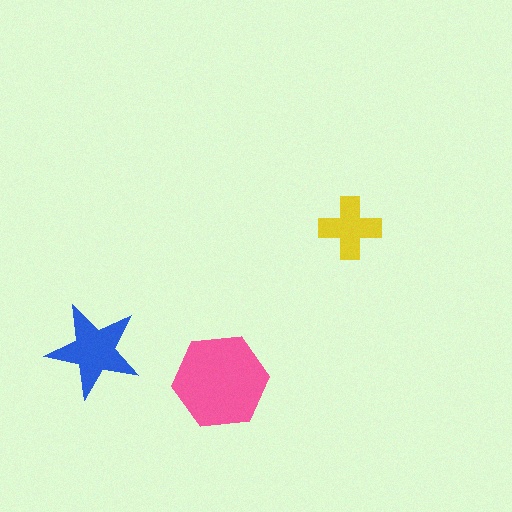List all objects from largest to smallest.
The pink hexagon, the blue star, the yellow cross.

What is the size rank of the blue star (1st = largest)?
2nd.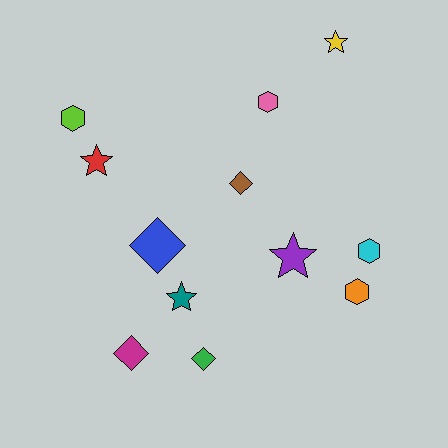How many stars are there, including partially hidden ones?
There are 4 stars.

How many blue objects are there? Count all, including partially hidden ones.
There is 1 blue object.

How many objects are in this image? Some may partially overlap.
There are 12 objects.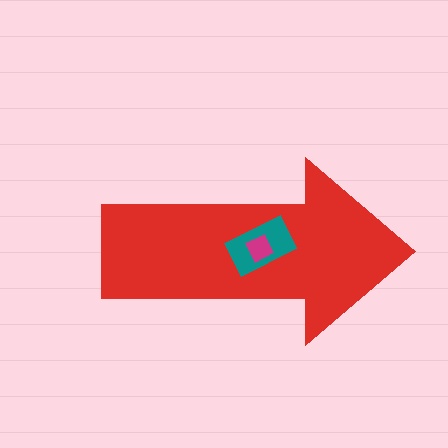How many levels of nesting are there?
3.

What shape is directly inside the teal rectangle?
The magenta diamond.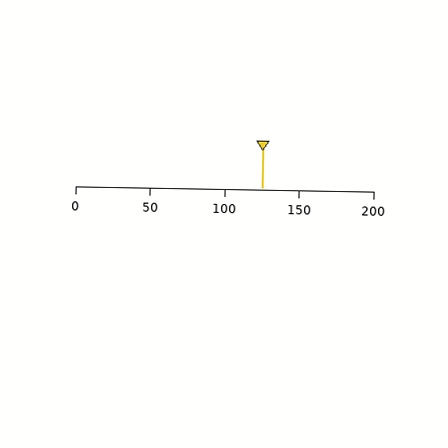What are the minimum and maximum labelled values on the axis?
The axis runs from 0 to 200.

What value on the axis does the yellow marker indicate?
The marker indicates approximately 125.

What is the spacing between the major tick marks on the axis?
The major ticks are spaced 50 apart.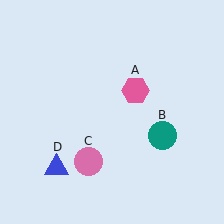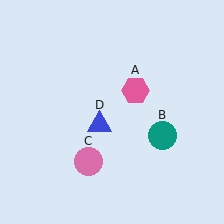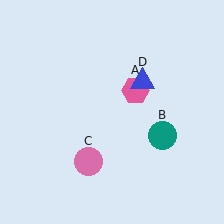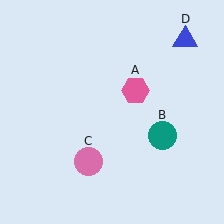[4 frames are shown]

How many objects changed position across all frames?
1 object changed position: blue triangle (object D).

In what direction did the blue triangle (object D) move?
The blue triangle (object D) moved up and to the right.